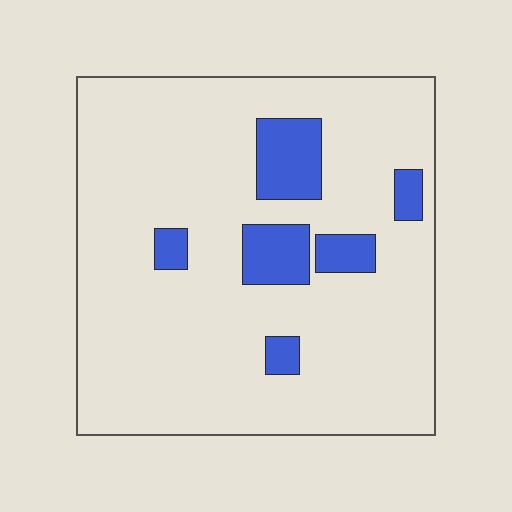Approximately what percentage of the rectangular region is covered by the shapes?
Approximately 15%.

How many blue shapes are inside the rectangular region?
6.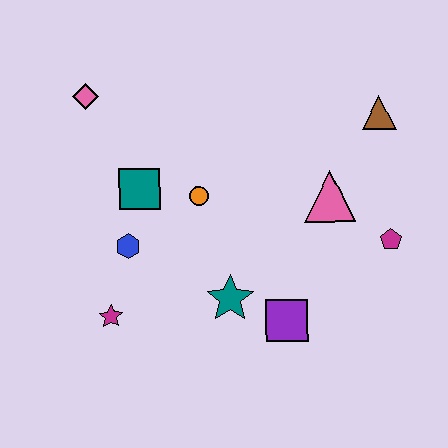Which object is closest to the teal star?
The purple square is closest to the teal star.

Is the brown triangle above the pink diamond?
No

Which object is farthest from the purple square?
The pink diamond is farthest from the purple square.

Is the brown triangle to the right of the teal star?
Yes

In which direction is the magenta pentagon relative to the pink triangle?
The magenta pentagon is to the right of the pink triangle.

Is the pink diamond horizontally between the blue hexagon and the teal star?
No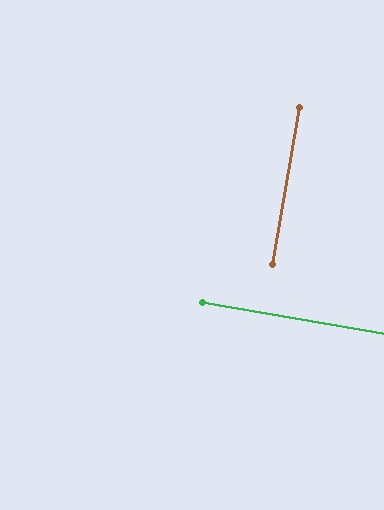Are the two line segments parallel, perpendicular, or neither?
Perpendicular — they meet at approximately 90°.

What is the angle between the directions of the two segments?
Approximately 90 degrees.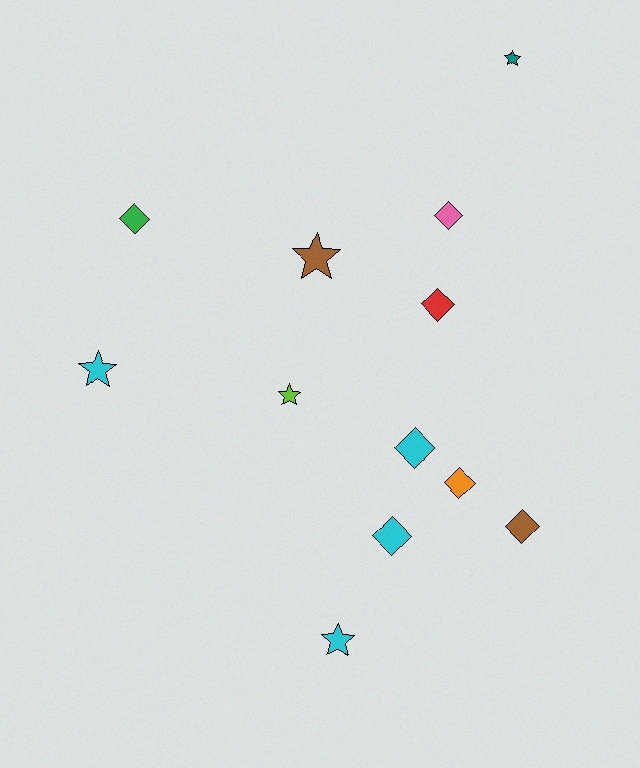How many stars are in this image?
There are 5 stars.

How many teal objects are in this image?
There is 1 teal object.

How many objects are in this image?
There are 12 objects.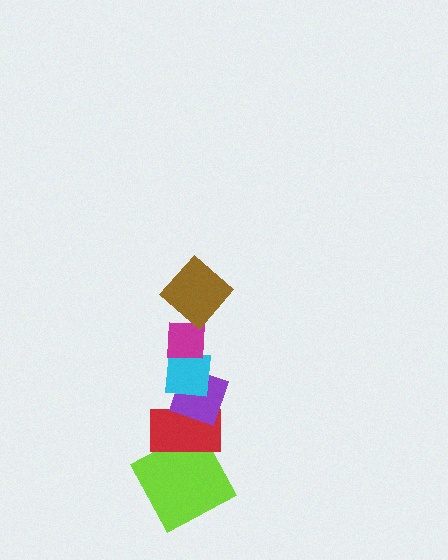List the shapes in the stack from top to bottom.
From top to bottom: the brown diamond, the magenta square, the cyan square, the purple diamond, the red rectangle, the lime square.